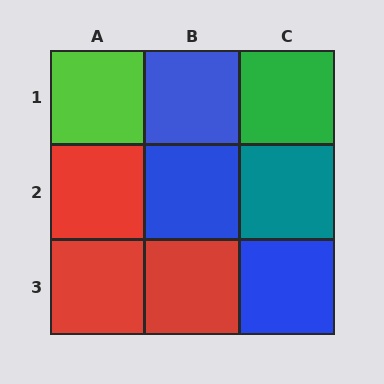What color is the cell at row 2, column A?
Red.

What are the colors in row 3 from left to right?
Red, red, blue.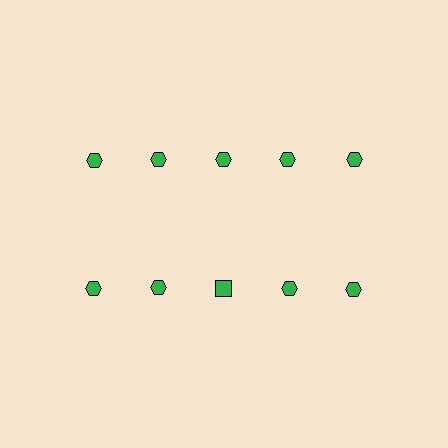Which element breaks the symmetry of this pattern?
The green square in the second row, center column breaks the symmetry. All other shapes are green hexagons.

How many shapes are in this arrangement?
There are 10 shapes arranged in a grid pattern.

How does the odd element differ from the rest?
It has a different shape: square instead of hexagon.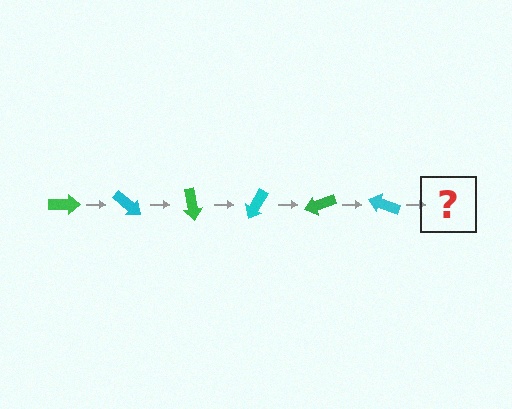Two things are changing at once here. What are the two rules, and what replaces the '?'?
The two rules are that it rotates 40 degrees each step and the color cycles through green and cyan. The '?' should be a green arrow, rotated 240 degrees from the start.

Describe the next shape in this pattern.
It should be a green arrow, rotated 240 degrees from the start.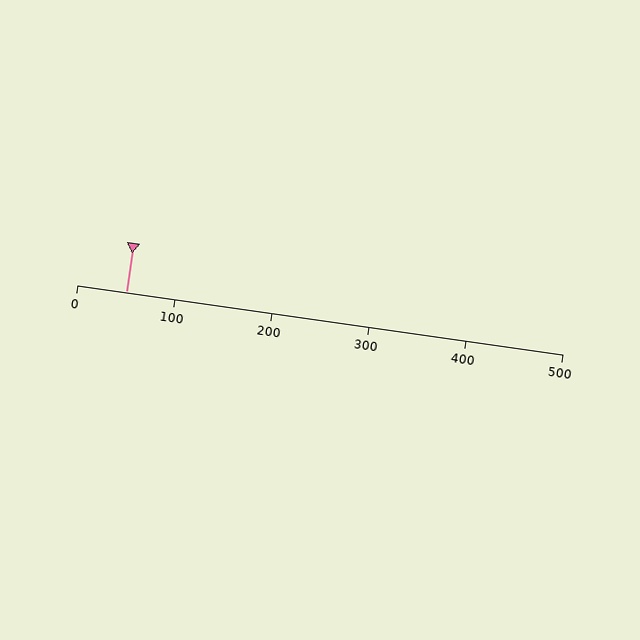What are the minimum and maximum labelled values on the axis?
The axis runs from 0 to 500.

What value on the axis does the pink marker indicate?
The marker indicates approximately 50.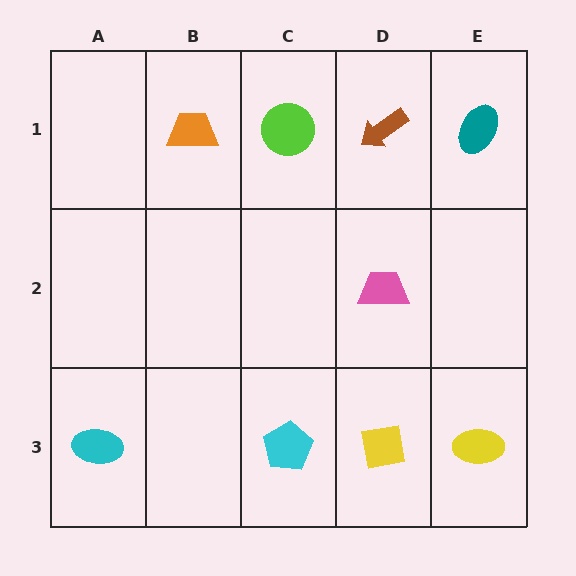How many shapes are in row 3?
4 shapes.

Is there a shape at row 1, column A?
No, that cell is empty.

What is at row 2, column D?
A pink trapezoid.